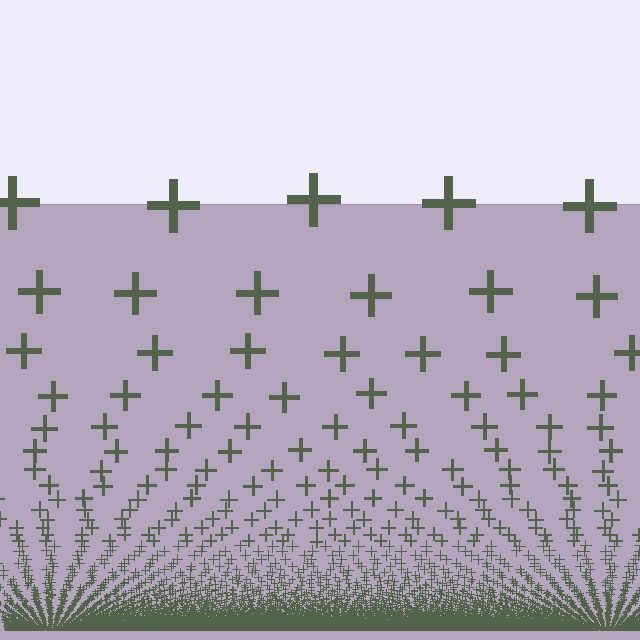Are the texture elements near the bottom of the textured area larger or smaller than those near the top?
Smaller. The gradient is inverted — elements near the bottom are smaller and denser.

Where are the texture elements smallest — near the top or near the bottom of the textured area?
Near the bottom.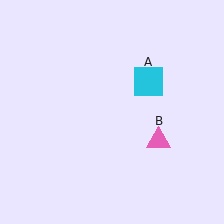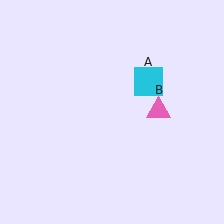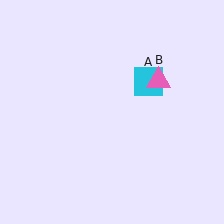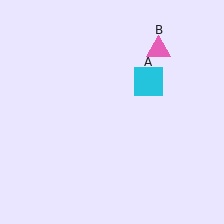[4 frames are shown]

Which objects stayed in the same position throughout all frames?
Cyan square (object A) remained stationary.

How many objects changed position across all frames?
1 object changed position: pink triangle (object B).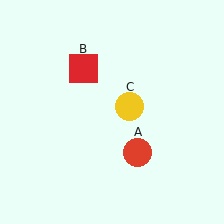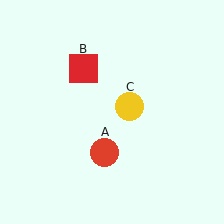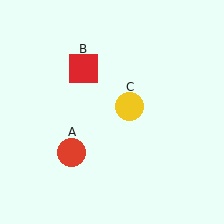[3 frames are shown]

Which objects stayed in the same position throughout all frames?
Red square (object B) and yellow circle (object C) remained stationary.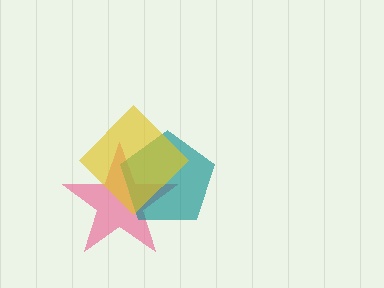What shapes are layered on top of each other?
The layered shapes are: a pink star, a teal pentagon, a yellow diamond.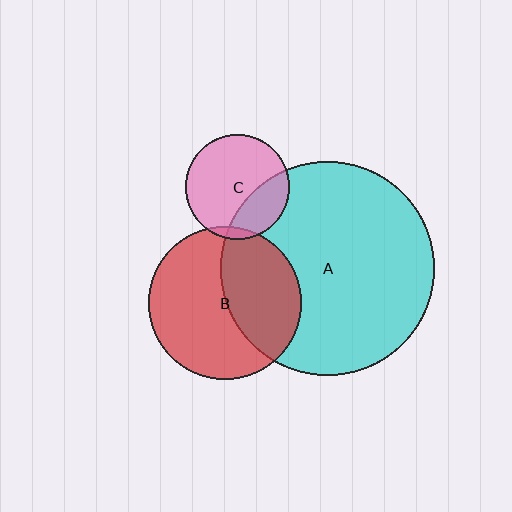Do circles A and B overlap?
Yes.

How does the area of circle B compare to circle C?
Approximately 2.1 times.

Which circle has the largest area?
Circle A (cyan).